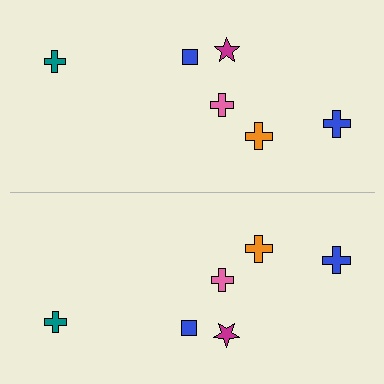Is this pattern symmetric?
Yes, this pattern has bilateral (reflection) symmetry.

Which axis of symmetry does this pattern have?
The pattern has a horizontal axis of symmetry running through the center of the image.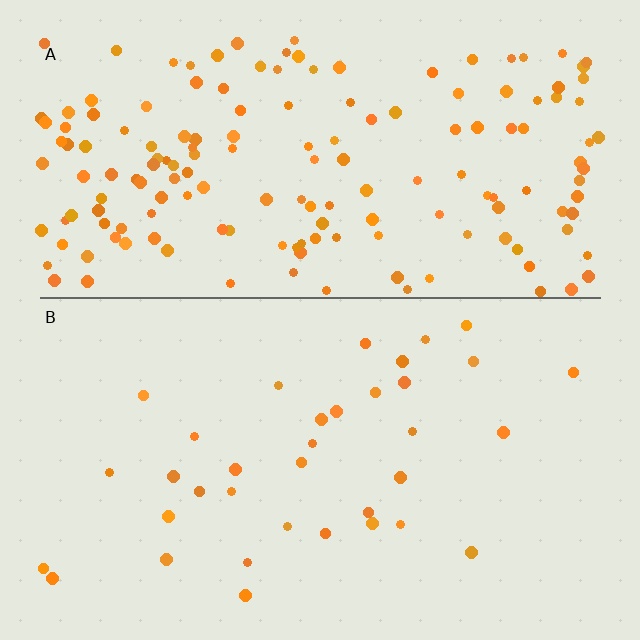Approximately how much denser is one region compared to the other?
Approximately 4.6× — region A over region B.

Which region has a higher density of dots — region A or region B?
A (the top).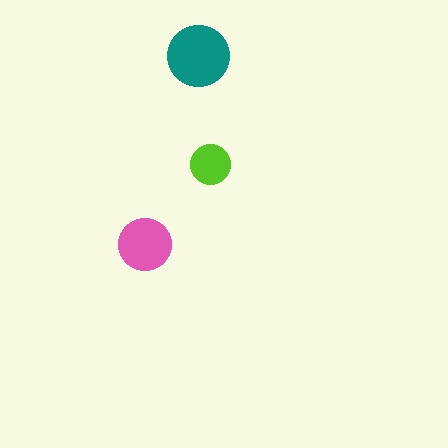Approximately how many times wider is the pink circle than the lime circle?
About 1.5 times wider.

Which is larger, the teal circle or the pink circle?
The teal one.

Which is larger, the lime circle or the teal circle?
The teal one.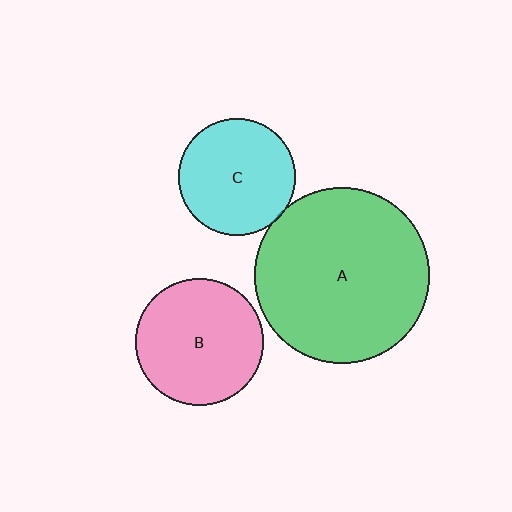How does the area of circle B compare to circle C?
Approximately 1.2 times.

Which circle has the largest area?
Circle A (green).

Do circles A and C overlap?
Yes.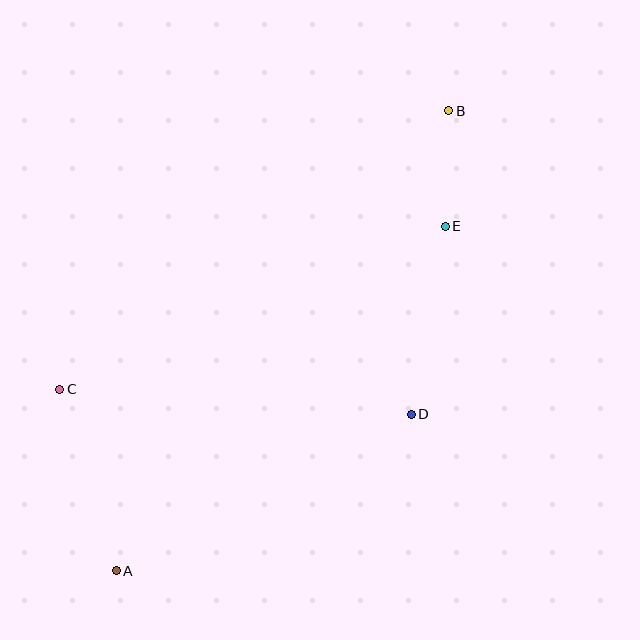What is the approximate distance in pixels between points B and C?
The distance between B and C is approximately 479 pixels.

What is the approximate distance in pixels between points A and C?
The distance between A and C is approximately 190 pixels.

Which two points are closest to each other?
Points B and E are closest to each other.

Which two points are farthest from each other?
Points A and B are farthest from each other.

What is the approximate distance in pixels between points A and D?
The distance between A and D is approximately 334 pixels.